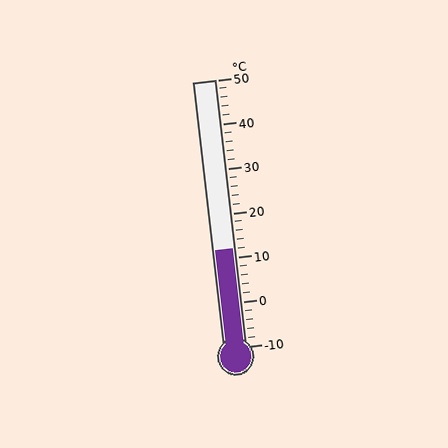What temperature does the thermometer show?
The thermometer shows approximately 12°C.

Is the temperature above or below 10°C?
The temperature is above 10°C.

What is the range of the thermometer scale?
The thermometer scale ranges from -10°C to 50°C.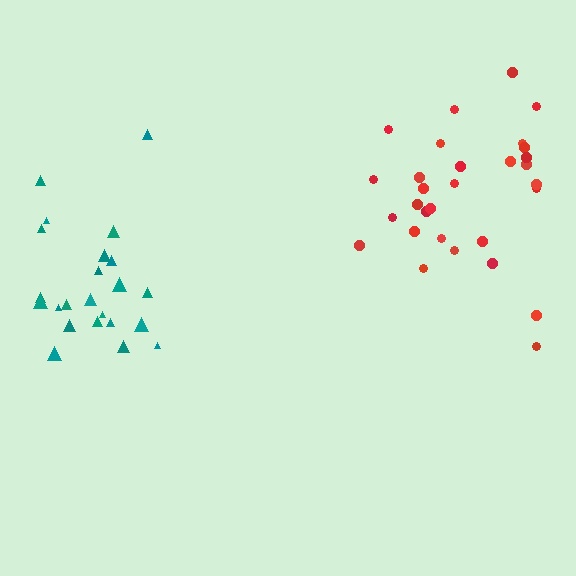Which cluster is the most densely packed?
Red.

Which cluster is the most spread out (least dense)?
Teal.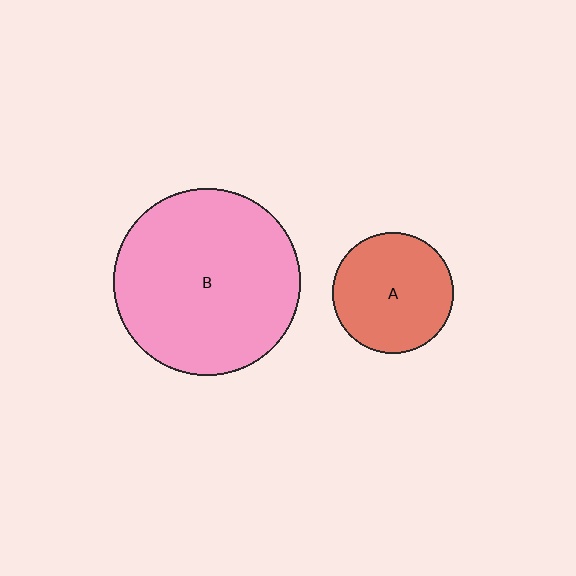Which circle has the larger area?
Circle B (pink).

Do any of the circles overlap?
No, none of the circles overlap.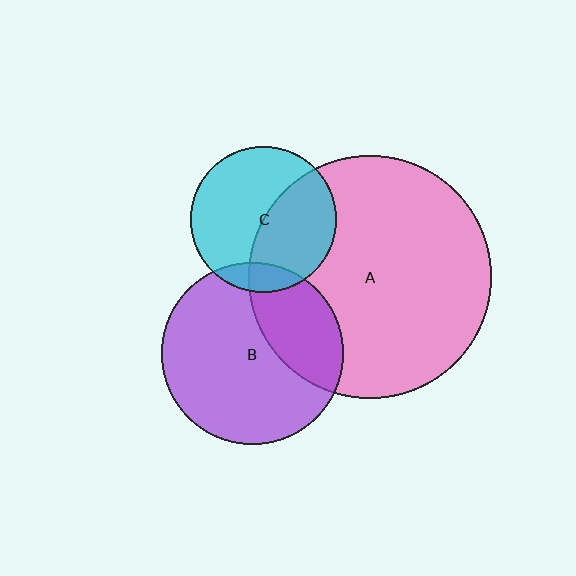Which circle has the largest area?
Circle A (pink).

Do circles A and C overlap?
Yes.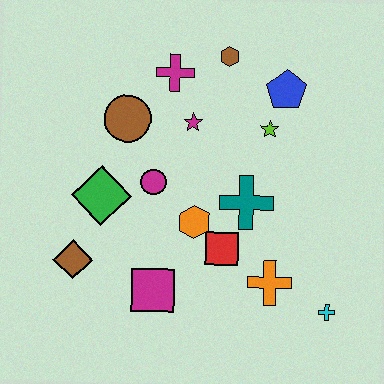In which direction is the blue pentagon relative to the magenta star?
The blue pentagon is to the right of the magenta star.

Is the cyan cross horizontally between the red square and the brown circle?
No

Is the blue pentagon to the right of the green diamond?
Yes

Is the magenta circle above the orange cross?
Yes